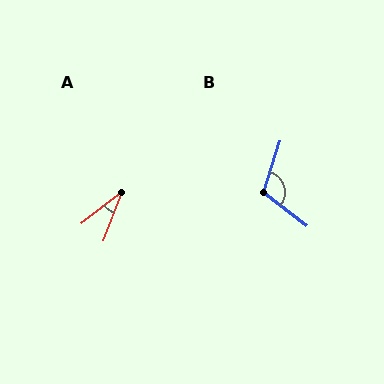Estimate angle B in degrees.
Approximately 110 degrees.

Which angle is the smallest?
A, at approximately 31 degrees.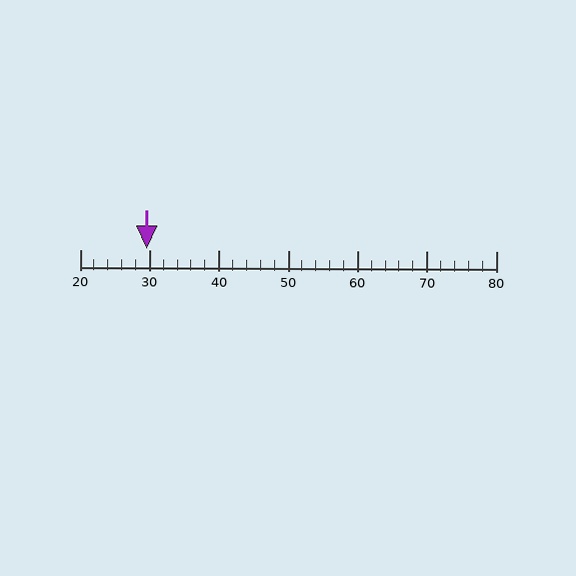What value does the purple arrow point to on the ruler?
The purple arrow points to approximately 30.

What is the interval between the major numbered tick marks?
The major tick marks are spaced 10 units apart.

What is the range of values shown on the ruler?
The ruler shows values from 20 to 80.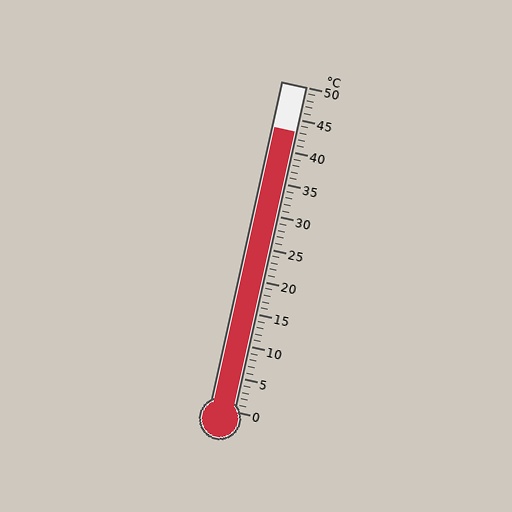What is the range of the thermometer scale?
The thermometer scale ranges from 0°C to 50°C.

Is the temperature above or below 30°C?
The temperature is above 30°C.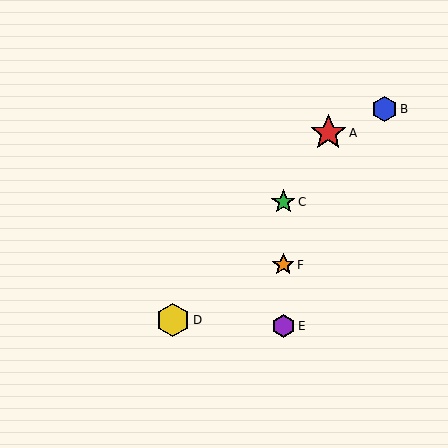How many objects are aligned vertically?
3 objects (C, E, F) are aligned vertically.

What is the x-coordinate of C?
Object C is at x≈283.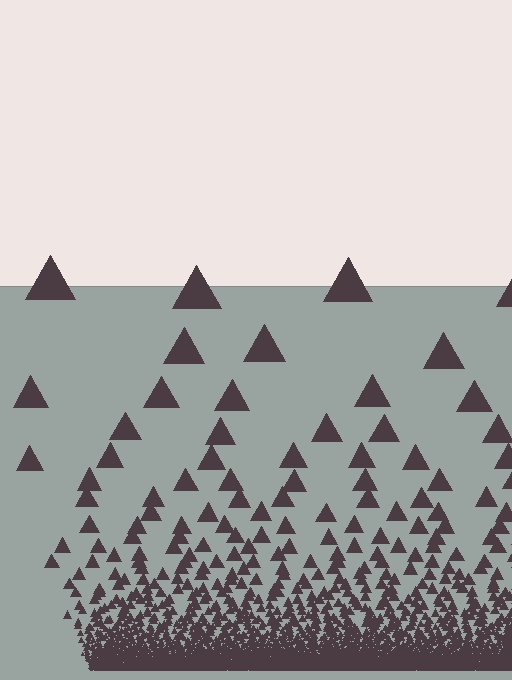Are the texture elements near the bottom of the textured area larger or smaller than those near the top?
Smaller. The gradient is inverted — elements near the bottom are smaller and denser.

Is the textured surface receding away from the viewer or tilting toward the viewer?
The surface appears to tilt toward the viewer. Texture elements get larger and sparser toward the top.